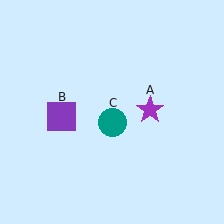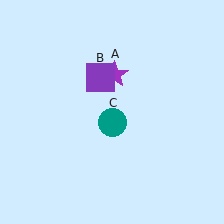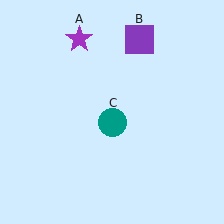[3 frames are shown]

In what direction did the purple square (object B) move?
The purple square (object B) moved up and to the right.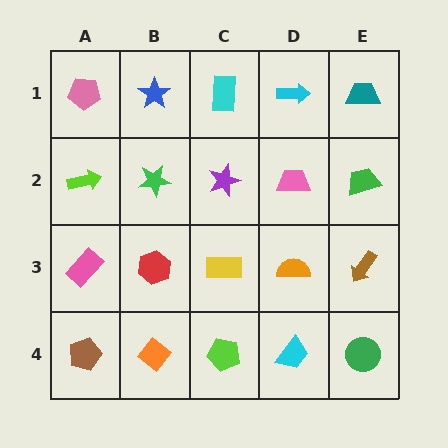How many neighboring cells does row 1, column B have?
3.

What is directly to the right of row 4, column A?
An orange diamond.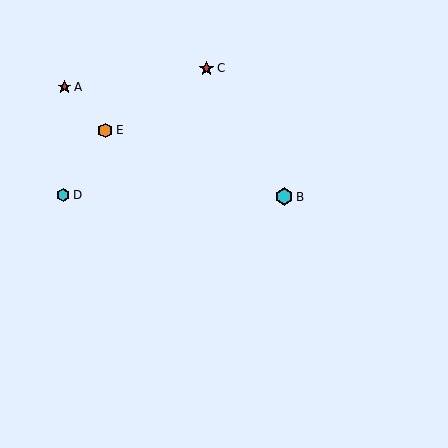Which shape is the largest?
The cyan hexagon (labeled B) is the largest.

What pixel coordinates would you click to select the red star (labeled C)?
Click at (207, 68) to select the red star C.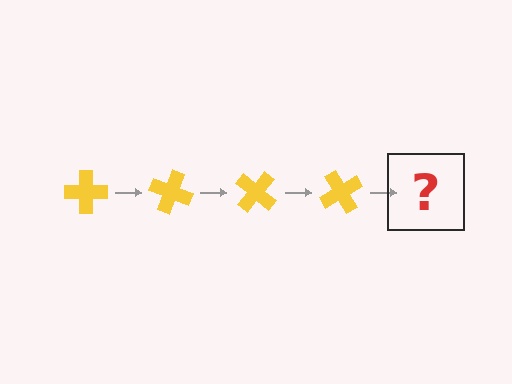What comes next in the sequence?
The next element should be a yellow cross rotated 80 degrees.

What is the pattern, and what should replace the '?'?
The pattern is that the cross rotates 20 degrees each step. The '?' should be a yellow cross rotated 80 degrees.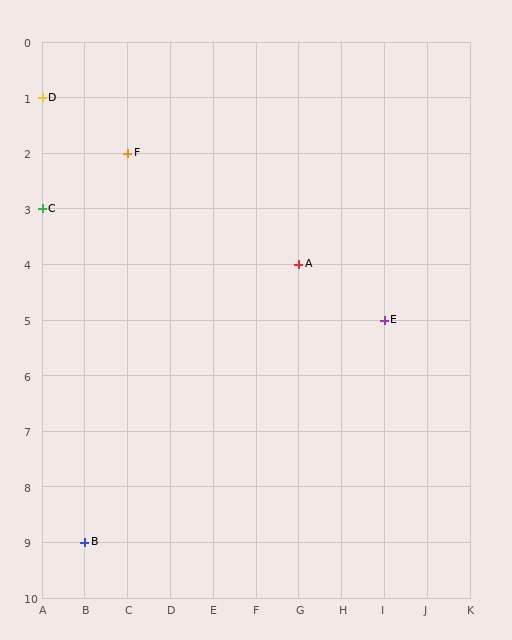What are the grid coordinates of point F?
Point F is at grid coordinates (C, 2).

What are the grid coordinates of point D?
Point D is at grid coordinates (A, 1).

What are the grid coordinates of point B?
Point B is at grid coordinates (B, 9).